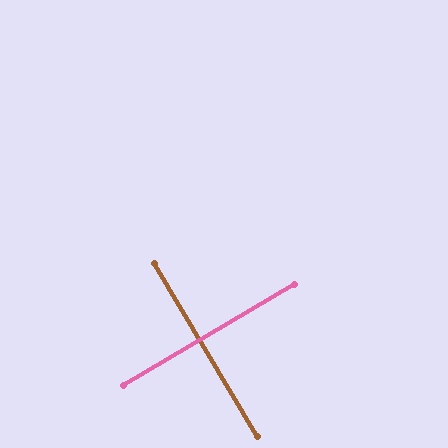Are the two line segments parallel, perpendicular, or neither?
Perpendicular — they meet at approximately 90°.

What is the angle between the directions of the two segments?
Approximately 90 degrees.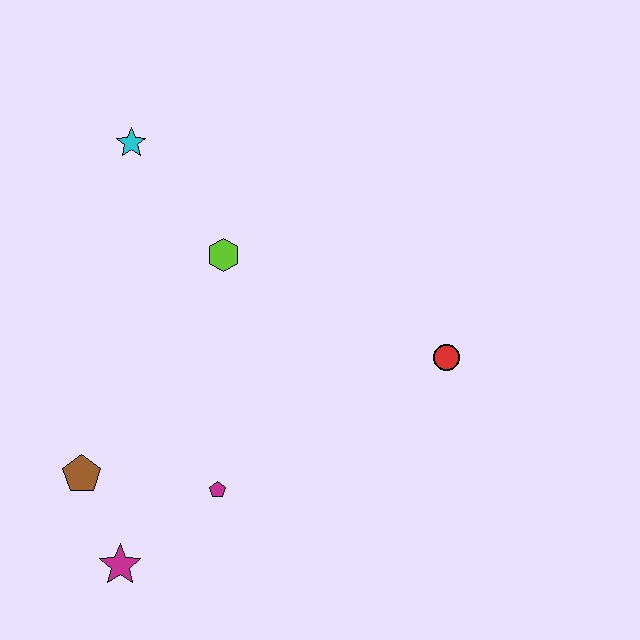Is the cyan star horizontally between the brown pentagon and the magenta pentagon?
Yes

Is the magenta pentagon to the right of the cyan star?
Yes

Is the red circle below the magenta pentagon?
No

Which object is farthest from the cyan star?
The magenta star is farthest from the cyan star.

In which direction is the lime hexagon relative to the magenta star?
The lime hexagon is above the magenta star.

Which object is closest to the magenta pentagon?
The magenta star is closest to the magenta pentagon.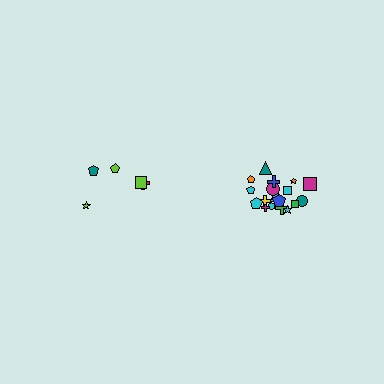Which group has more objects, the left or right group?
The right group.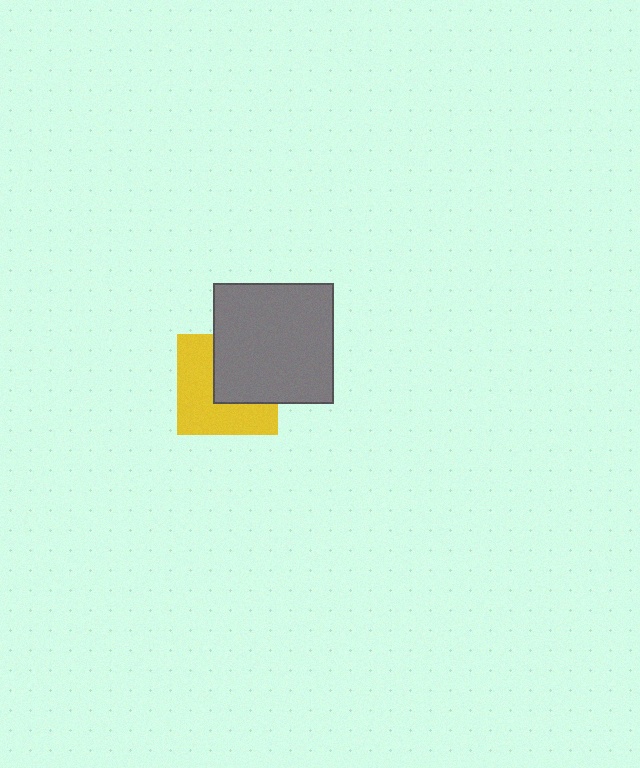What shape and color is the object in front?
The object in front is a gray square.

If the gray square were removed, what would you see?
You would see the complete yellow square.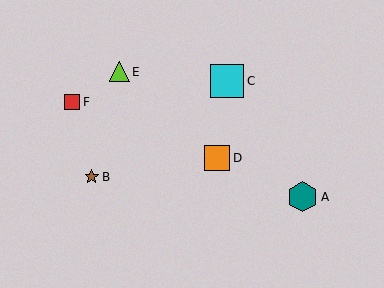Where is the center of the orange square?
The center of the orange square is at (217, 158).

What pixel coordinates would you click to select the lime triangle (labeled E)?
Click at (119, 72) to select the lime triangle E.